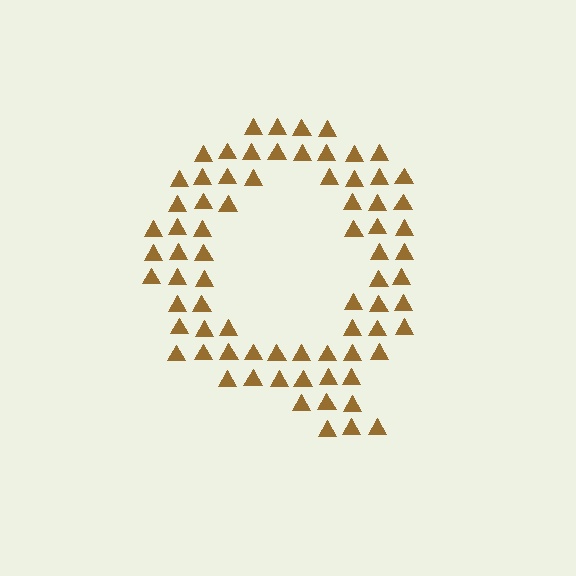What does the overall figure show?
The overall figure shows the letter Q.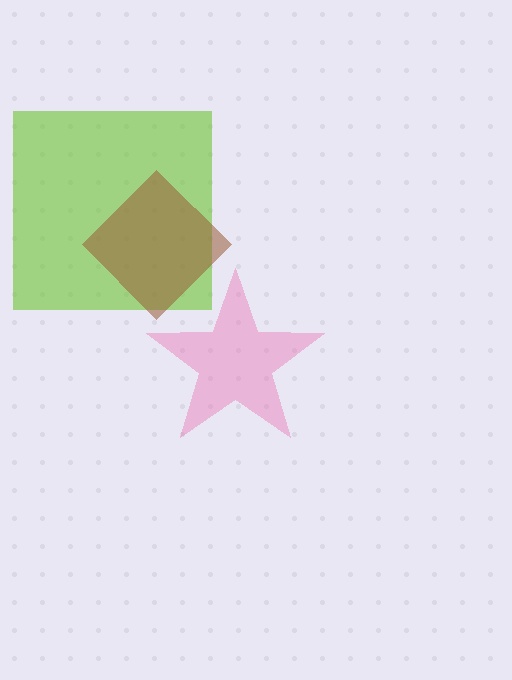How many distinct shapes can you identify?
There are 3 distinct shapes: a lime square, a pink star, a brown diamond.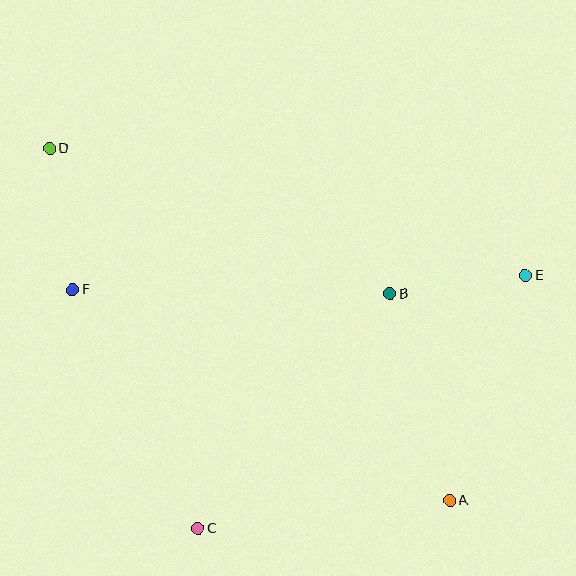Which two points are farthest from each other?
Points A and D are farthest from each other.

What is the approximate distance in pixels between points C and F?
The distance between C and F is approximately 270 pixels.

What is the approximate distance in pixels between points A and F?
The distance between A and F is approximately 432 pixels.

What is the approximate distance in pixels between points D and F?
The distance between D and F is approximately 143 pixels.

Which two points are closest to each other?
Points B and E are closest to each other.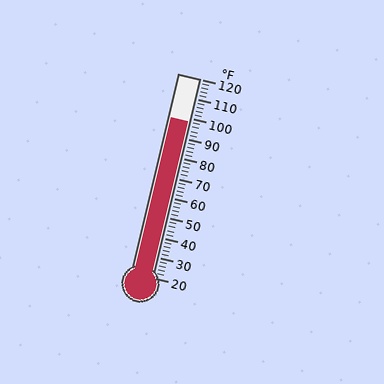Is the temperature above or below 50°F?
The temperature is above 50°F.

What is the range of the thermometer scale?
The thermometer scale ranges from 20°F to 120°F.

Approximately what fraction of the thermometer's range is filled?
The thermometer is filled to approximately 80% of its range.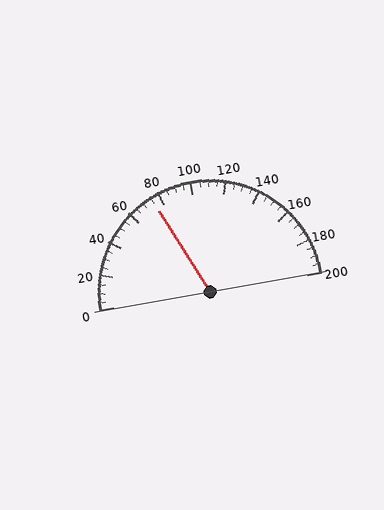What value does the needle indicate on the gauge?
The needle indicates approximately 75.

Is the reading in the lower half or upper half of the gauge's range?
The reading is in the lower half of the range (0 to 200).